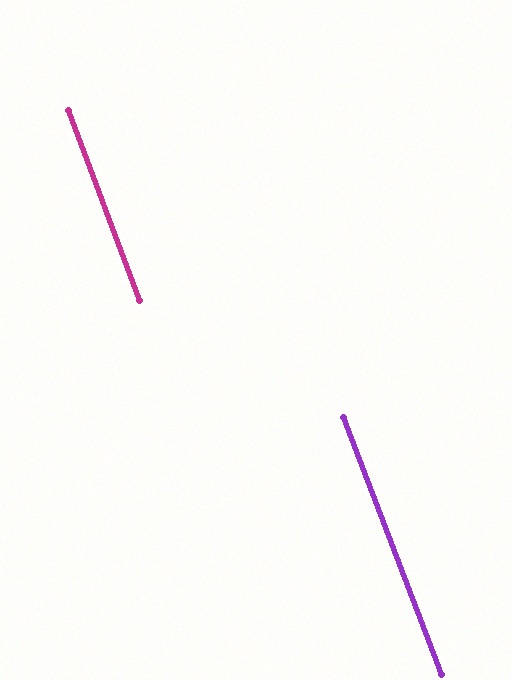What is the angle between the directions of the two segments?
Approximately 1 degree.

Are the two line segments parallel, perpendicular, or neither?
Parallel — their directions differ by only 0.7°.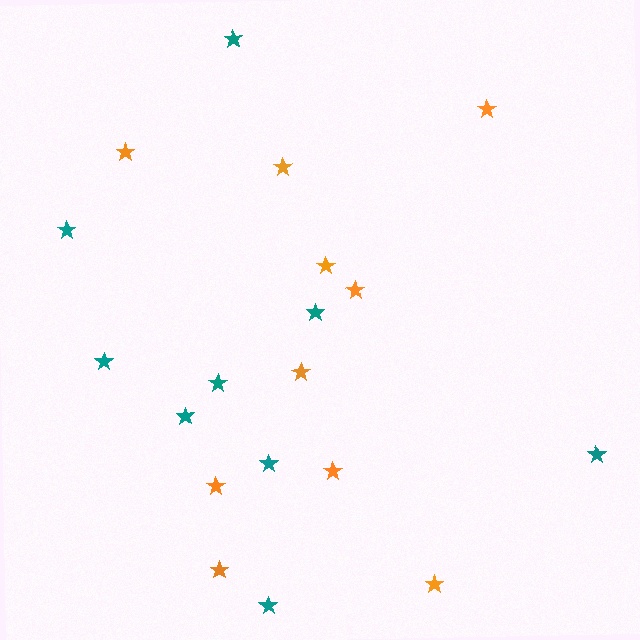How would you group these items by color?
There are 2 groups: one group of orange stars (10) and one group of teal stars (9).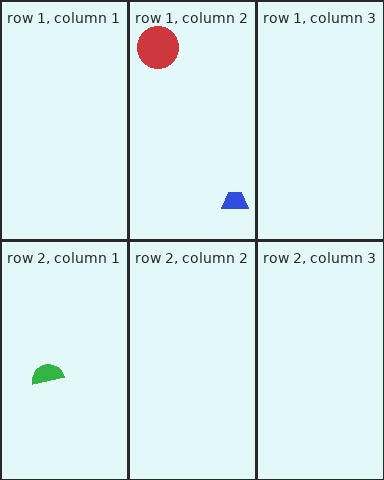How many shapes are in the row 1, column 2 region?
2.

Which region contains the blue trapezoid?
The row 1, column 2 region.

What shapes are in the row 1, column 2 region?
The red circle, the blue trapezoid.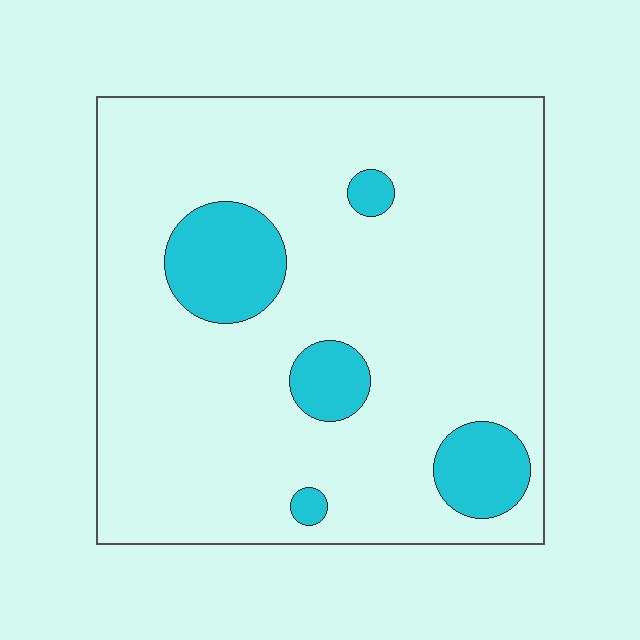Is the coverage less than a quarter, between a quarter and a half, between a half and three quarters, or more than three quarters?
Less than a quarter.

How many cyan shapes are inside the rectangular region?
5.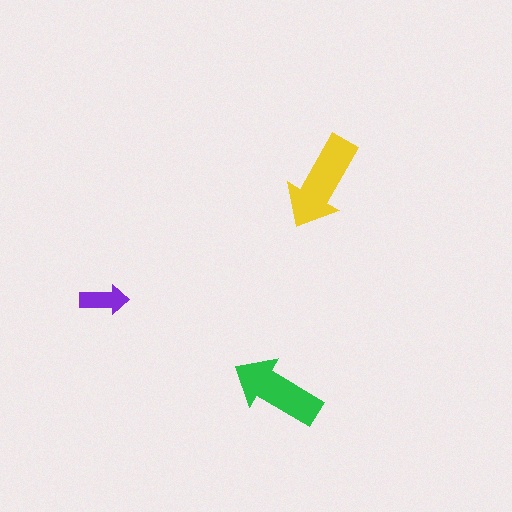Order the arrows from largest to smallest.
the yellow one, the green one, the purple one.